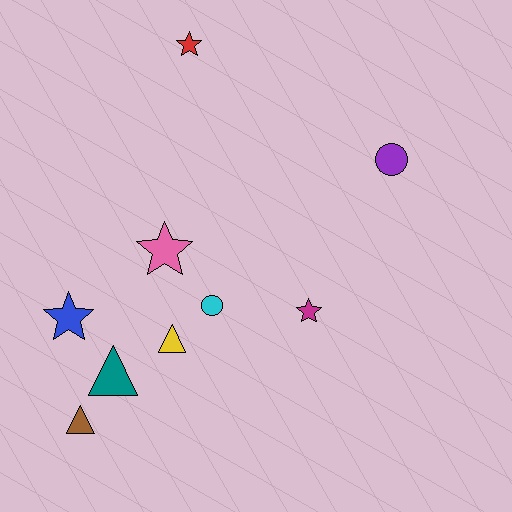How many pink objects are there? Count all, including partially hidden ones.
There is 1 pink object.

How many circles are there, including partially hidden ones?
There are 2 circles.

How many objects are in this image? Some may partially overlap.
There are 9 objects.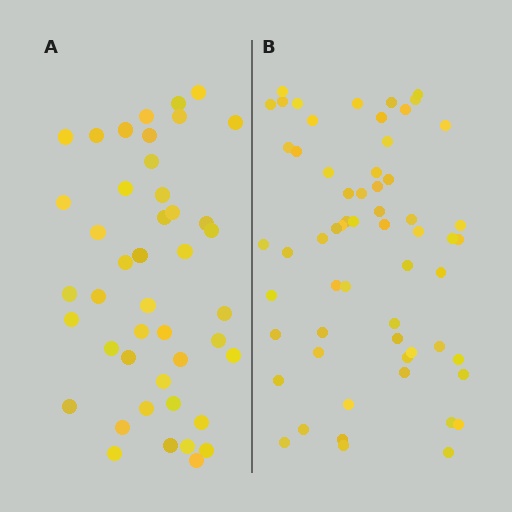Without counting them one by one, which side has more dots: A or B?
Region B (the right region) has more dots.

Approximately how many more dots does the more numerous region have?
Region B has approximately 15 more dots than region A.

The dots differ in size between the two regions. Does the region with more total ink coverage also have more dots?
No. Region A has more total ink coverage because its dots are larger, but region B actually contains more individual dots. Total area can be misleading — the number of items is what matters here.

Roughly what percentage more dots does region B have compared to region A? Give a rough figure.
About 35% more.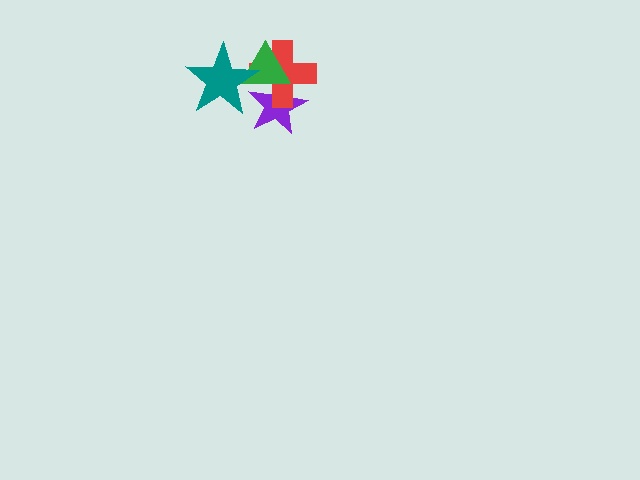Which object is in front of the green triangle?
The teal star is in front of the green triangle.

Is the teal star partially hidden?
No, no other shape covers it.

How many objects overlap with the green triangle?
3 objects overlap with the green triangle.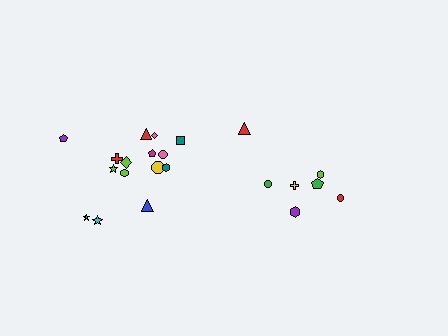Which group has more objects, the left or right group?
The left group.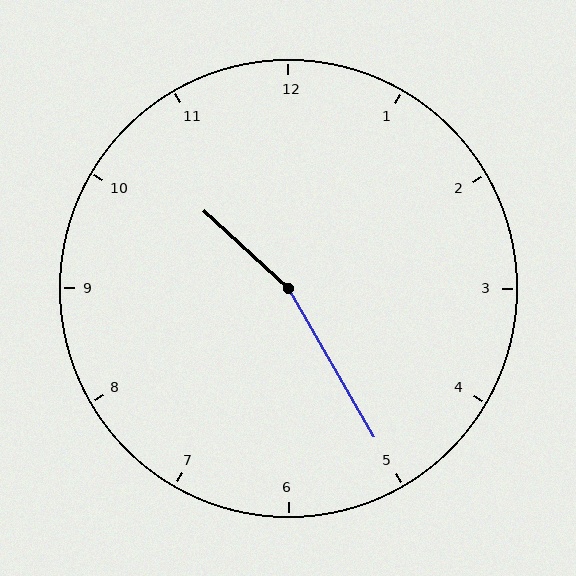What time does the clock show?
10:25.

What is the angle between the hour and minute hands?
Approximately 162 degrees.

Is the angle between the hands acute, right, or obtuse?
It is obtuse.